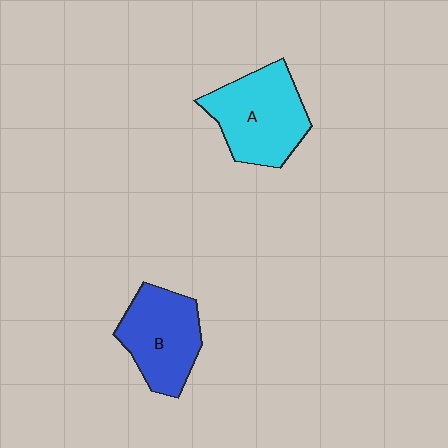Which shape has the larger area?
Shape A (cyan).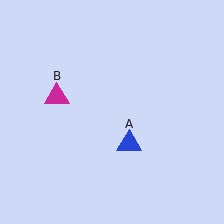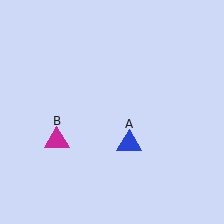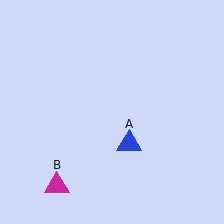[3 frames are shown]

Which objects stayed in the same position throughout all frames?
Blue triangle (object A) remained stationary.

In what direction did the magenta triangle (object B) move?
The magenta triangle (object B) moved down.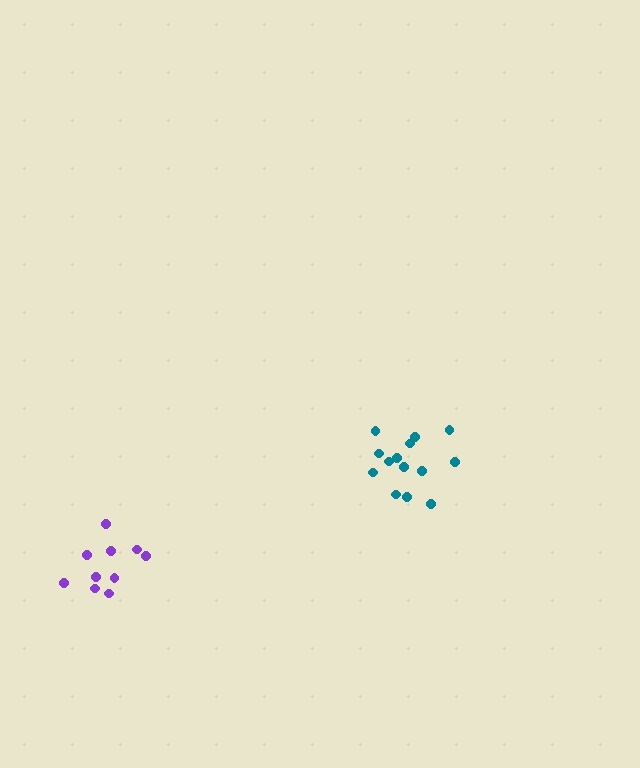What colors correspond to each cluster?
The clusters are colored: purple, teal.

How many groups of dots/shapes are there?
There are 2 groups.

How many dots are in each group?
Group 1: 10 dots, Group 2: 14 dots (24 total).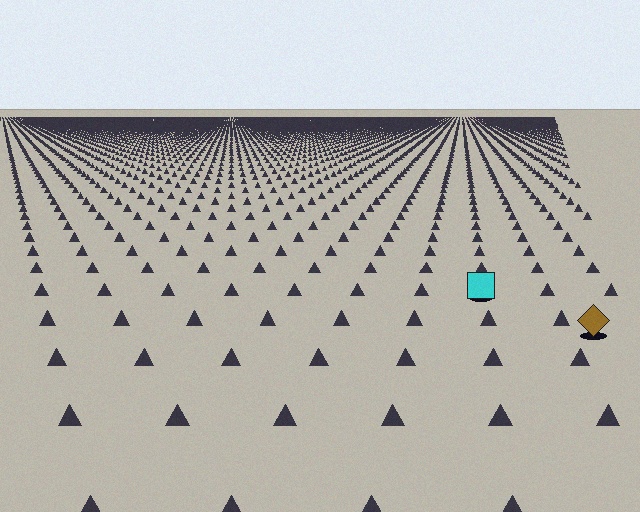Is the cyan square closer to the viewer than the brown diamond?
No. The brown diamond is closer — you can tell from the texture gradient: the ground texture is coarser near it.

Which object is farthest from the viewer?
The cyan square is farthest from the viewer. It appears smaller and the ground texture around it is denser.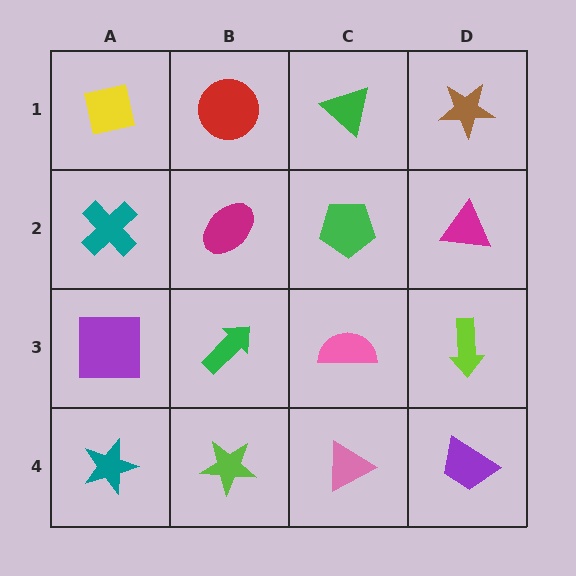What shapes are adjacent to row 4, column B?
A green arrow (row 3, column B), a teal star (row 4, column A), a pink triangle (row 4, column C).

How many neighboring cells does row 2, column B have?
4.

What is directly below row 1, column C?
A green pentagon.